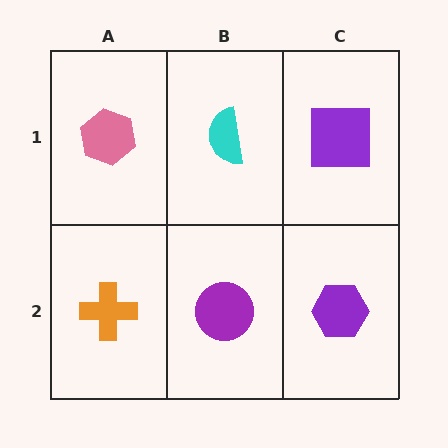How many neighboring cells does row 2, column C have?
2.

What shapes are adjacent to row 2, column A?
A pink hexagon (row 1, column A), a purple circle (row 2, column B).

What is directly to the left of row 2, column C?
A purple circle.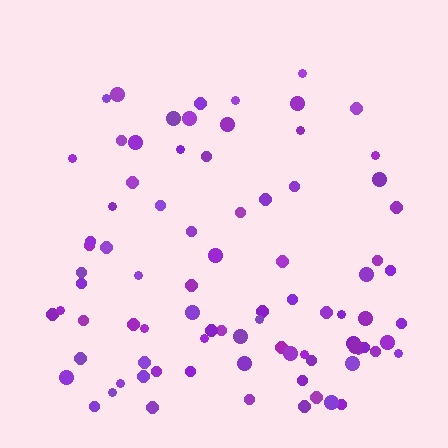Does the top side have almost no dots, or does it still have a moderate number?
Still a moderate number, just noticeably fewer than the bottom.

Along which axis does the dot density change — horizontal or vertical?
Vertical.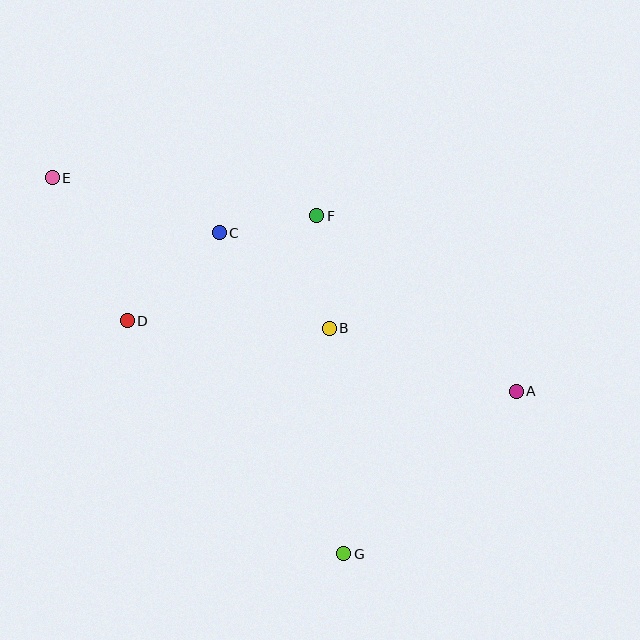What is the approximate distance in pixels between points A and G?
The distance between A and G is approximately 237 pixels.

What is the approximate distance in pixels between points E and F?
The distance between E and F is approximately 267 pixels.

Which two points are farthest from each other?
Points A and E are farthest from each other.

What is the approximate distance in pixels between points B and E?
The distance between B and E is approximately 315 pixels.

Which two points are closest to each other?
Points C and F are closest to each other.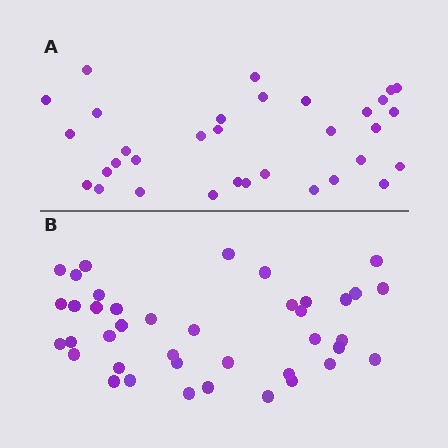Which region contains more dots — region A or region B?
Region B (the bottom region) has more dots.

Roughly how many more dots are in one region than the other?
Region B has roughly 8 or so more dots than region A.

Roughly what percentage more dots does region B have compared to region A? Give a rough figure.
About 20% more.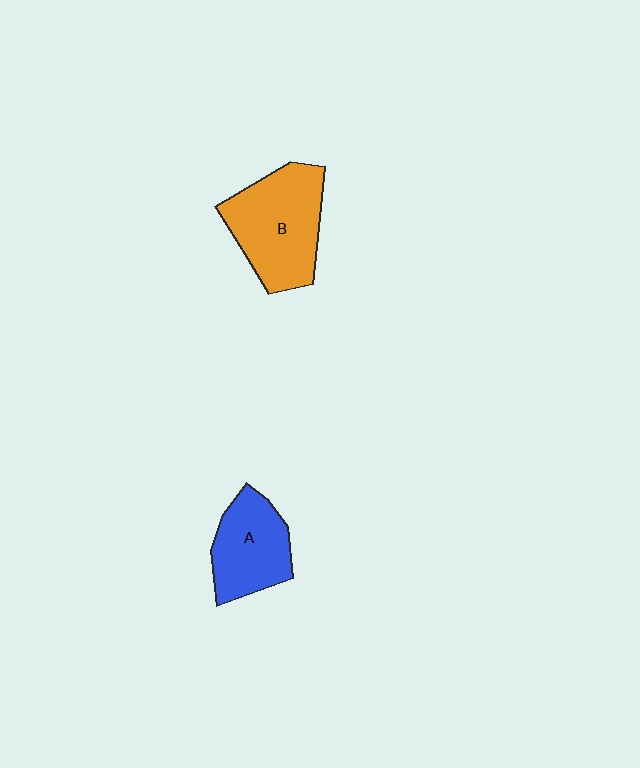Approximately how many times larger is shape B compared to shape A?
Approximately 1.4 times.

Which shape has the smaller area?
Shape A (blue).